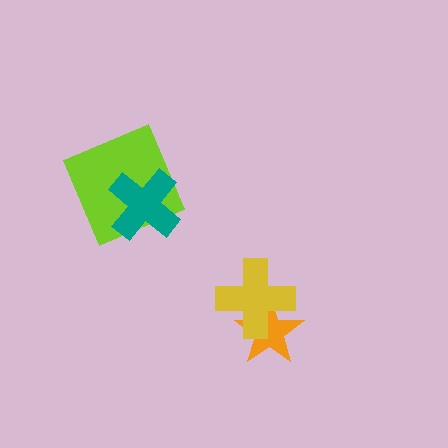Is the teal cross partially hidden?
No, no other shape covers it.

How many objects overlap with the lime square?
1 object overlaps with the lime square.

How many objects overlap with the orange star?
1 object overlaps with the orange star.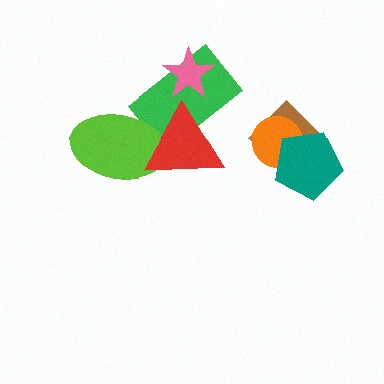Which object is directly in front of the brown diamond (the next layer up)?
The orange circle is directly in front of the brown diamond.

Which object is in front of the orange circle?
The teal pentagon is in front of the orange circle.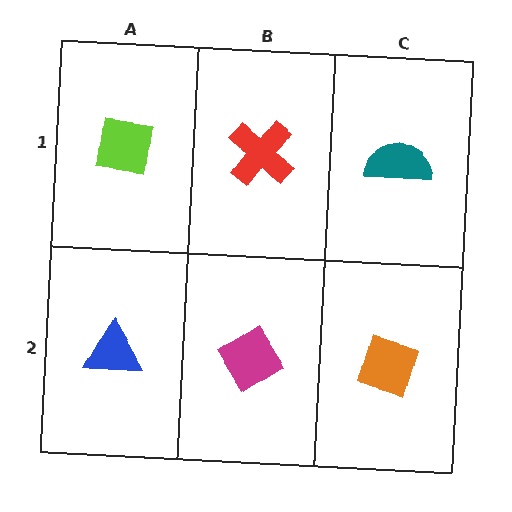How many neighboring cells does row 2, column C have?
2.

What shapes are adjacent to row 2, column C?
A teal semicircle (row 1, column C), a magenta diamond (row 2, column B).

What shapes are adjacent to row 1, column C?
An orange diamond (row 2, column C), a red cross (row 1, column B).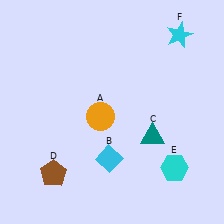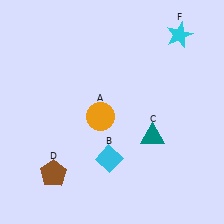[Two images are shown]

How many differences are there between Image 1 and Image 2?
There is 1 difference between the two images.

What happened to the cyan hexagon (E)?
The cyan hexagon (E) was removed in Image 2. It was in the bottom-right area of Image 1.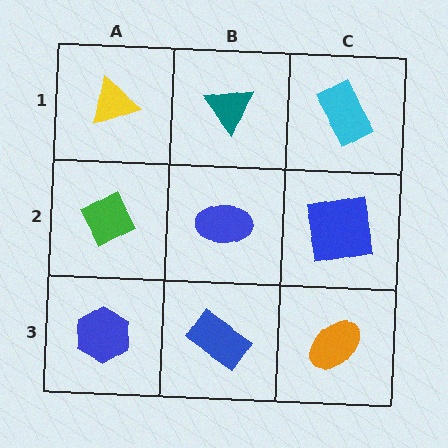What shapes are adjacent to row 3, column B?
A blue ellipse (row 2, column B), a blue hexagon (row 3, column A), an orange ellipse (row 3, column C).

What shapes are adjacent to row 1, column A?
A green diamond (row 2, column A), a teal triangle (row 1, column B).